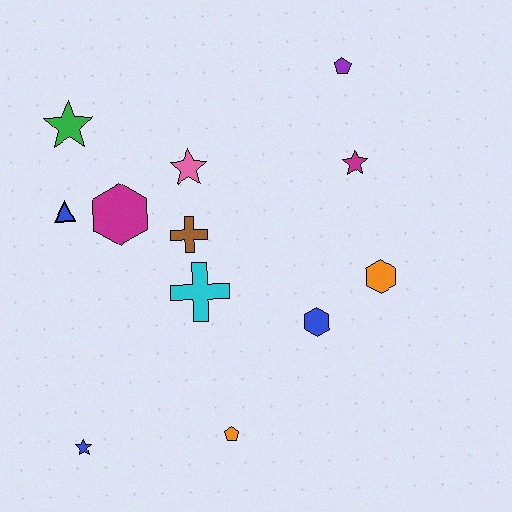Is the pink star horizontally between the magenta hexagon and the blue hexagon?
Yes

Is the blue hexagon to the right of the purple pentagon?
No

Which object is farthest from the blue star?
The purple pentagon is farthest from the blue star.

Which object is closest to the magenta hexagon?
The blue triangle is closest to the magenta hexagon.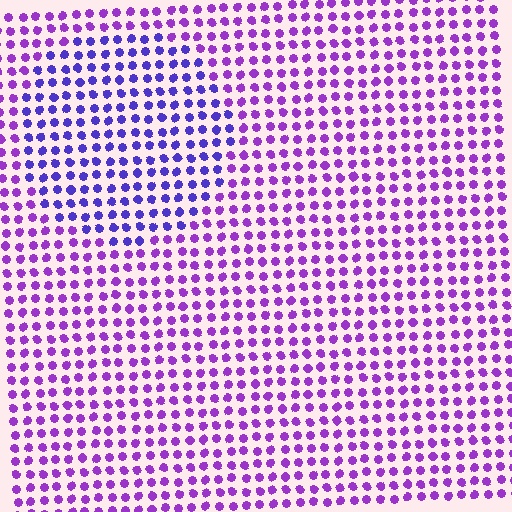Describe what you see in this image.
The image is filled with small purple elements in a uniform arrangement. A circle-shaped region is visible where the elements are tinted to a slightly different hue, forming a subtle color boundary.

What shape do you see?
I see a circle.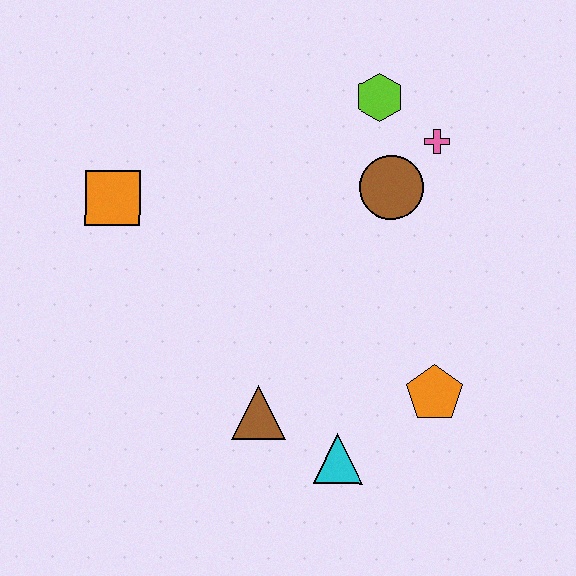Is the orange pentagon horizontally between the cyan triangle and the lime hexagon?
No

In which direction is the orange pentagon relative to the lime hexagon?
The orange pentagon is below the lime hexagon.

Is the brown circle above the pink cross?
No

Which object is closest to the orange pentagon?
The cyan triangle is closest to the orange pentagon.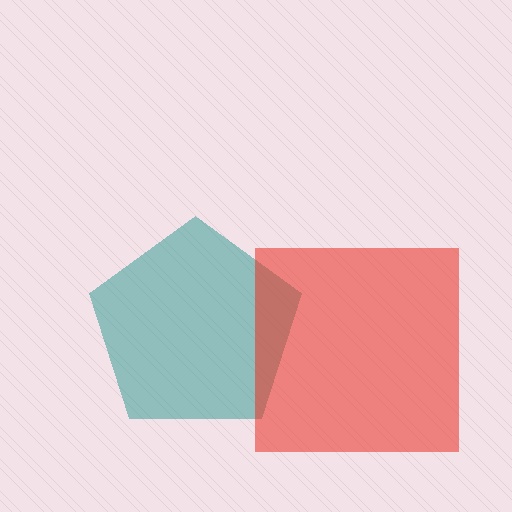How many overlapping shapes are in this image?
There are 2 overlapping shapes in the image.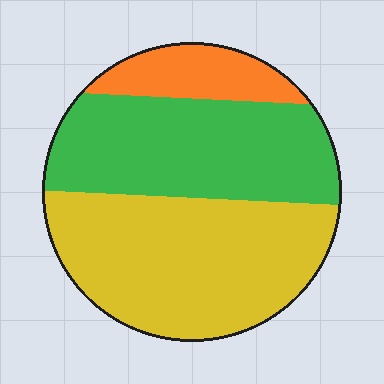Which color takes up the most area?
Yellow, at roughly 50%.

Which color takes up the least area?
Orange, at roughly 15%.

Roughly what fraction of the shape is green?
Green takes up about two fifths (2/5) of the shape.